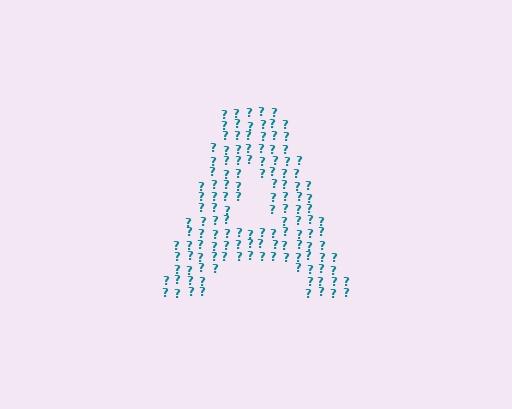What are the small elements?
The small elements are question marks.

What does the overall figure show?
The overall figure shows the letter A.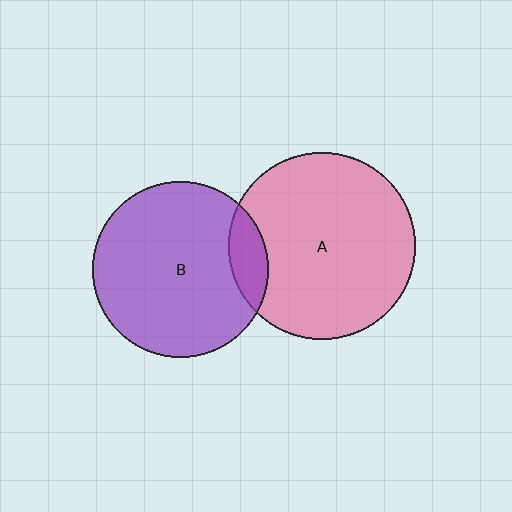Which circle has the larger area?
Circle A (pink).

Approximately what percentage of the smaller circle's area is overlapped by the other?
Approximately 10%.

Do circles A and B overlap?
Yes.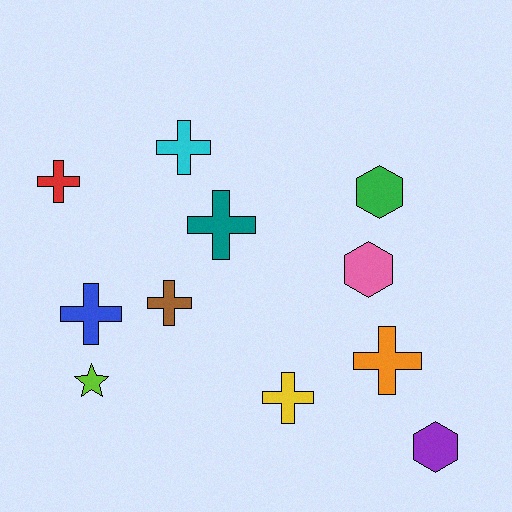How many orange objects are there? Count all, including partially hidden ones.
There is 1 orange object.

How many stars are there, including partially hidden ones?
There is 1 star.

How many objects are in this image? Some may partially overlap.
There are 11 objects.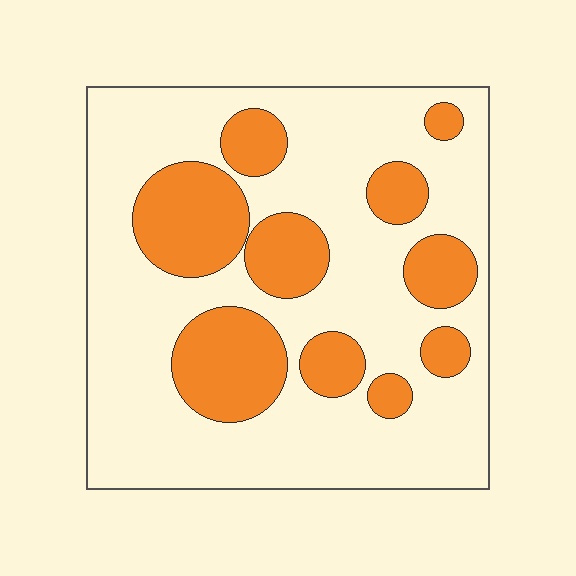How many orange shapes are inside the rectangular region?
10.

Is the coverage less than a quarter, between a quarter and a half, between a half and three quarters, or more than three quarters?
Between a quarter and a half.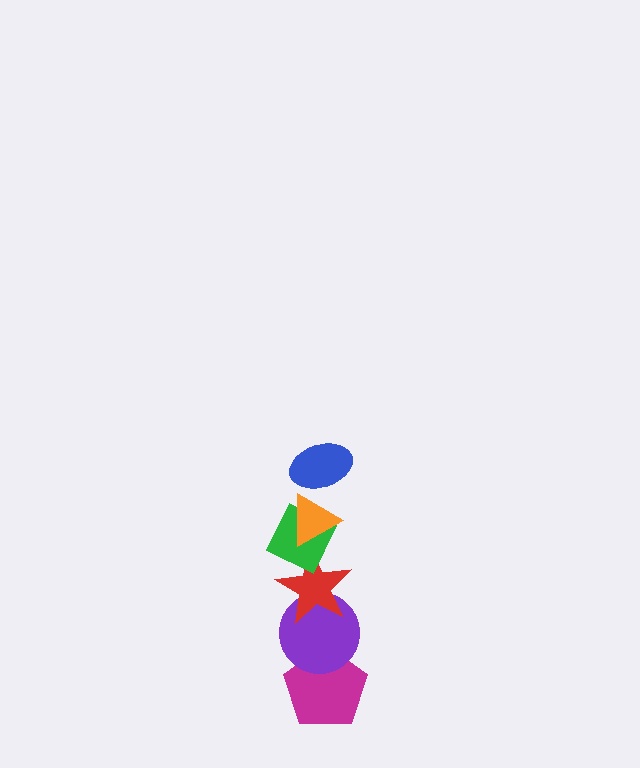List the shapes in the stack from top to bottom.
From top to bottom: the blue ellipse, the orange triangle, the green diamond, the red star, the purple circle, the magenta pentagon.